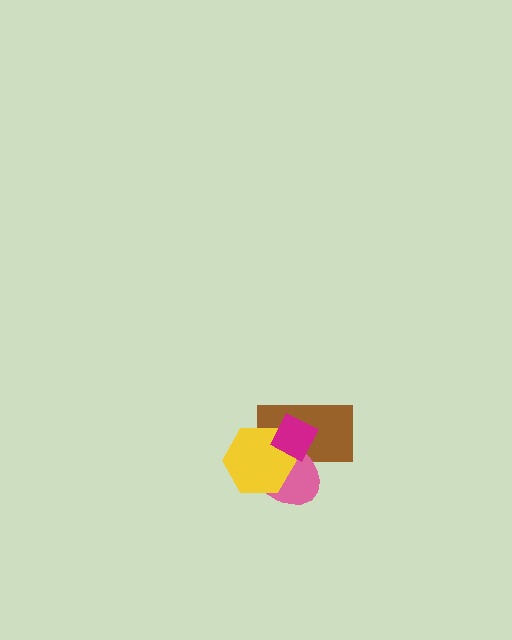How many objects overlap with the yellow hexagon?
3 objects overlap with the yellow hexagon.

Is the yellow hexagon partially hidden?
Yes, it is partially covered by another shape.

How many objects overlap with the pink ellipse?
3 objects overlap with the pink ellipse.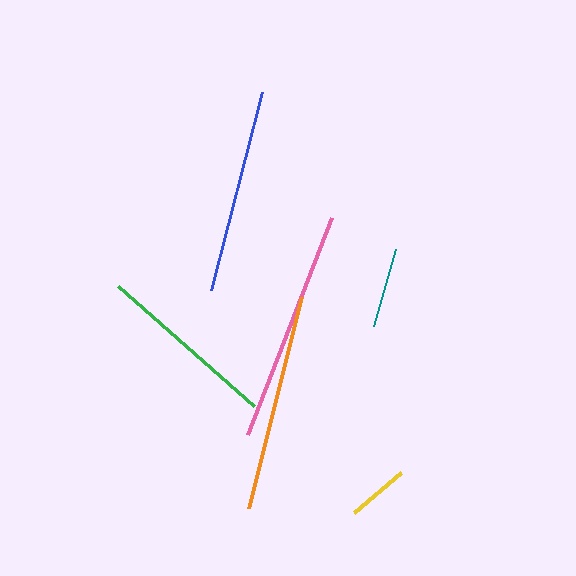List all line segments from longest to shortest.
From longest to shortest: pink, orange, blue, green, teal, yellow.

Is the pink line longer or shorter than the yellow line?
The pink line is longer than the yellow line.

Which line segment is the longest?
The pink line is the longest at approximately 233 pixels.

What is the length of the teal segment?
The teal segment is approximately 80 pixels long.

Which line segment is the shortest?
The yellow line is the shortest at approximately 61 pixels.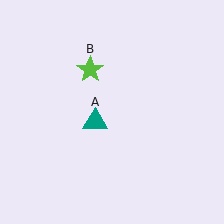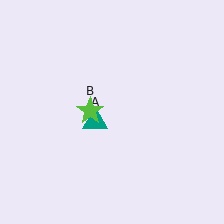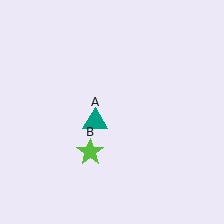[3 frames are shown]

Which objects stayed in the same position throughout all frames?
Teal triangle (object A) remained stationary.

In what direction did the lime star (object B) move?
The lime star (object B) moved down.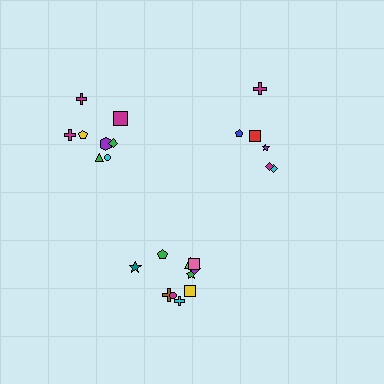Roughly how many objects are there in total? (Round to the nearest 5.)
Roughly 25 objects in total.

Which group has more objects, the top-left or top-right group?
The top-left group.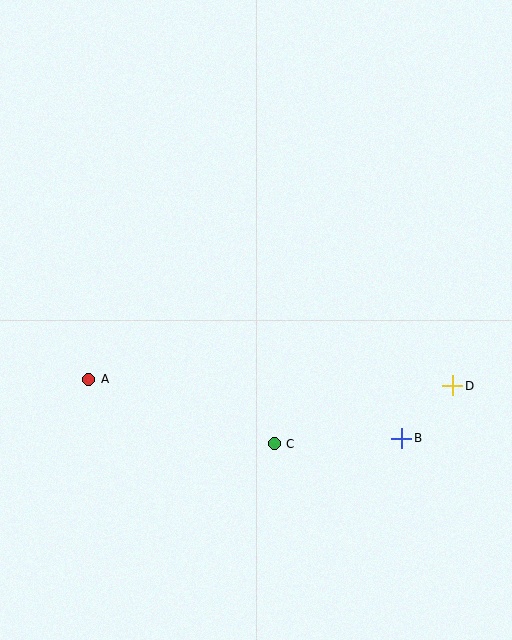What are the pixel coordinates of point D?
Point D is at (453, 386).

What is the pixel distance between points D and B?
The distance between D and B is 73 pixels.